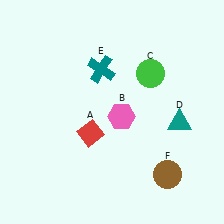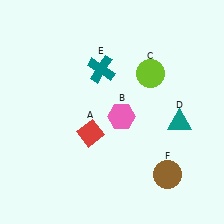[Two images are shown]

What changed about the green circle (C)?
In Image 1, C is green. In Image 2, it changed to lime.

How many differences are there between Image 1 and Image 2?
There is 1 difference between the two images.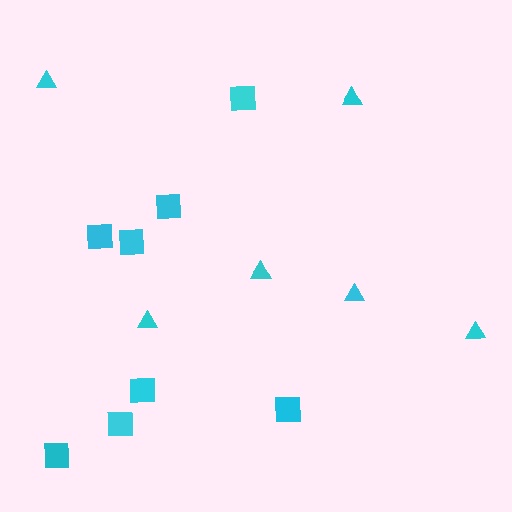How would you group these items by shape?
There are 2 groups: one group of triangles (6) and one group of squares (8).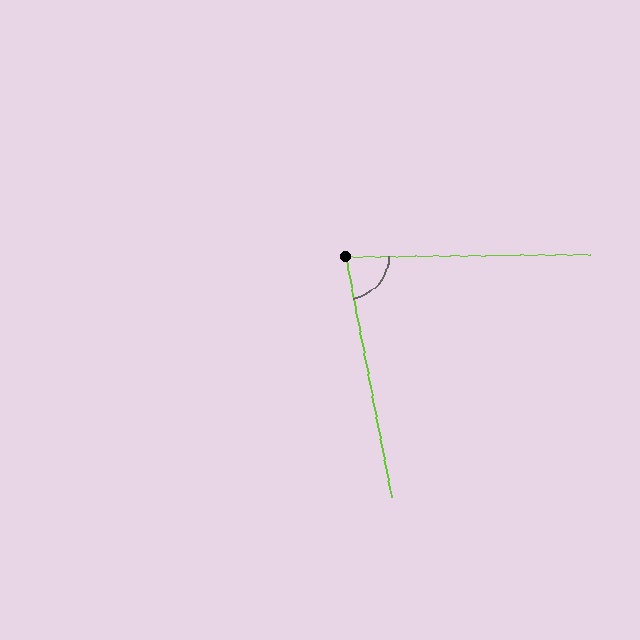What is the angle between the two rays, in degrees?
Approximately 80 degrees.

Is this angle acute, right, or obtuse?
It is acute.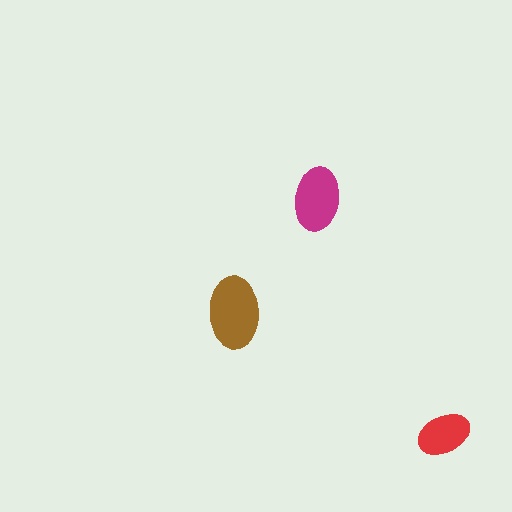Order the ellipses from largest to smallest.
the brown one, the magenta one, the red one.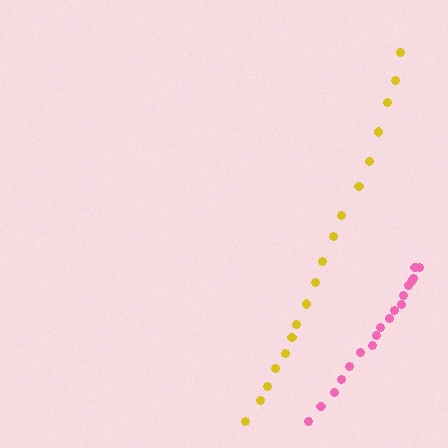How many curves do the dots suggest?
There are 2 distinct paths.